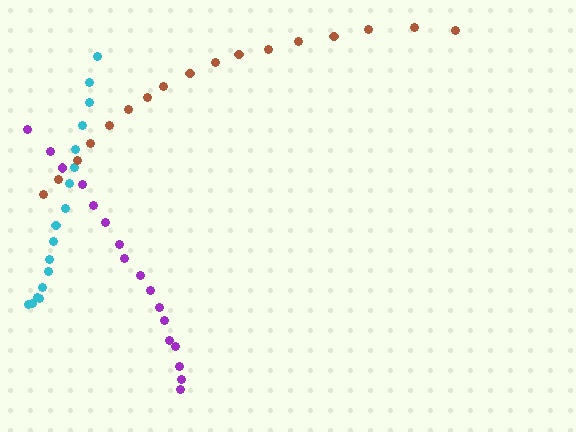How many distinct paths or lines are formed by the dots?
There are 3 distinct paths.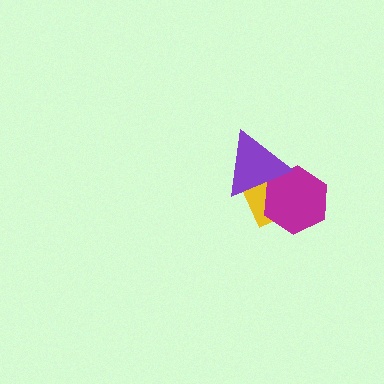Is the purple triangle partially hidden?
No, no other shape covers it.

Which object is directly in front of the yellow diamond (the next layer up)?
The magenta hexagon is directly in front of the yellow diamond.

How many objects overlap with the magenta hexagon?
2 objects overlap with the magenta hexagon.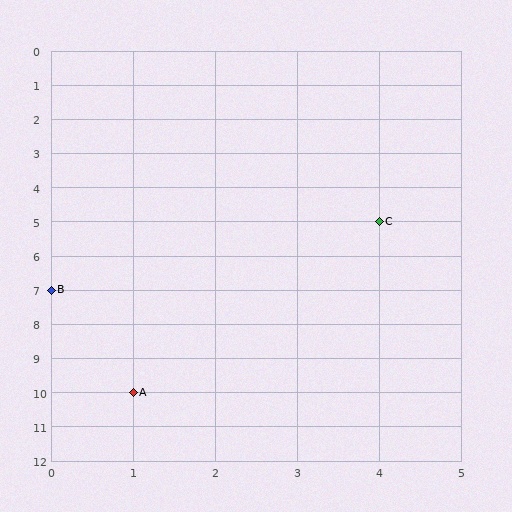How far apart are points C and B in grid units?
Points C and B are 4 columns and 2 rows apart (about 4.5 grid units diagonally).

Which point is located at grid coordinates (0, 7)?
Point B is at (0, 7).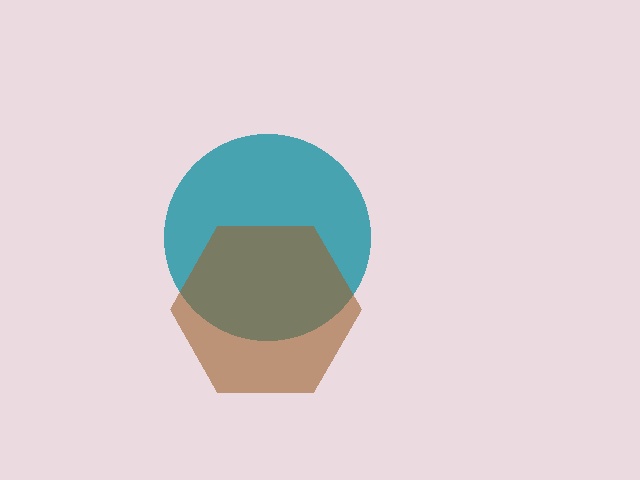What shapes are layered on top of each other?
The layered shapes are: a teal circle, a brown hexagon.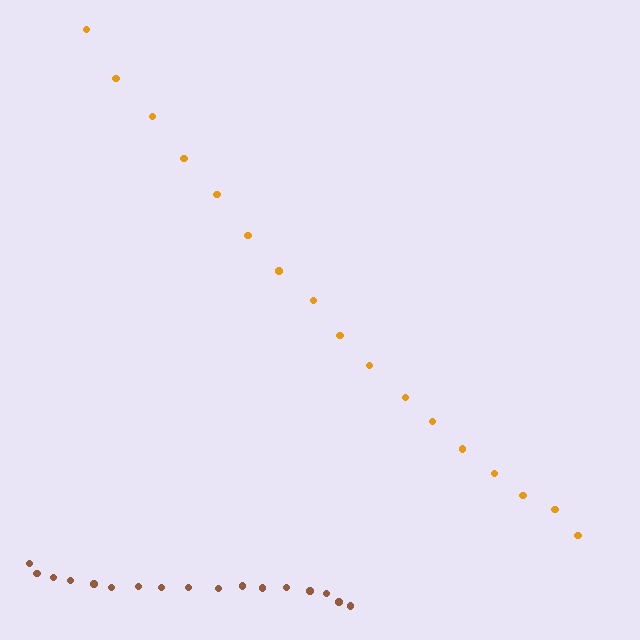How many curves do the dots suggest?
There are 2 distinct paths.